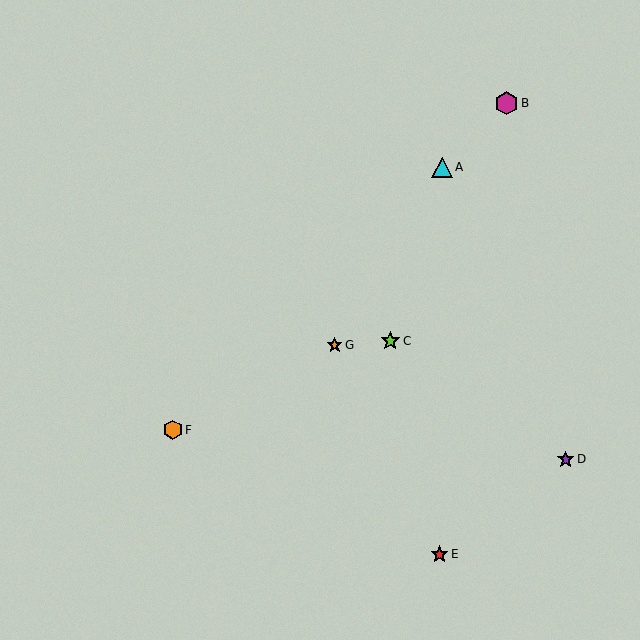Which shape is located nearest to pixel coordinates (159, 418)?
The orange hexagon (labeled F) at (173, 430) is nearest to that location.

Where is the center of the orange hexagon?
The center of the orange hexagon is at (173, 430).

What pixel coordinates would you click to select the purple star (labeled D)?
Click at (566, 459) to select the purple star D.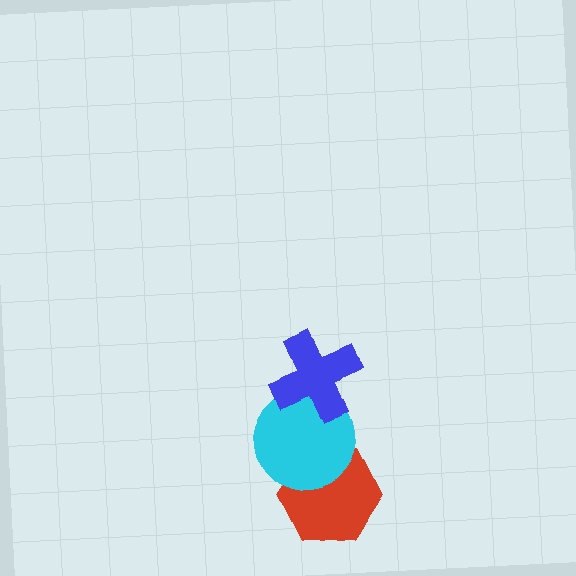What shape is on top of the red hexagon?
The cyan circle is on top of the red hexagon.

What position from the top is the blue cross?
The blue cross is 1st from the top.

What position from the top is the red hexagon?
The red hexagon is 3rd from the top.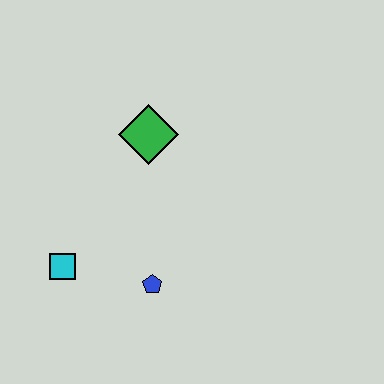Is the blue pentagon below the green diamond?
Yes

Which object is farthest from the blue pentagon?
The green diamond is farthest from the blue pentagon.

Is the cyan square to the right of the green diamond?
No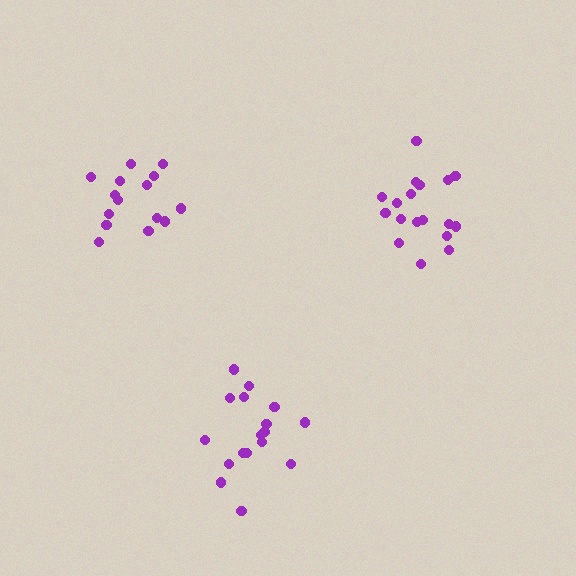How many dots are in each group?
Group 1: 18 dots, Group 2: 15 dots, Group 3: 17 dots (50 total).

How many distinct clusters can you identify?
There are 3 distinct clusters.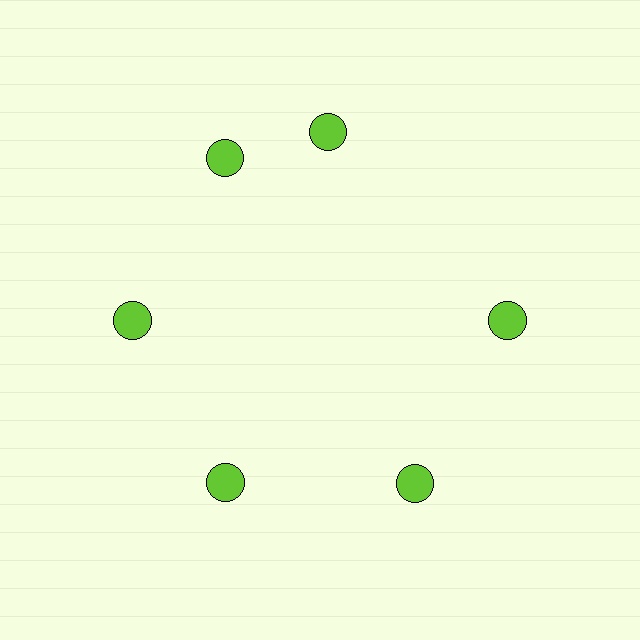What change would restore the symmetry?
The symmetry would be restored by rotating it back into even spacing with its neighbors so that all 6 circles sit at equal angles and equal distance from the center.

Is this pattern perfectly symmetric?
No. The 6 lime circles are arranged in a ring, but one element near the 1 o'clock position is rotated out of alignment along the ring, breaking the 6-fold rotational symmetry.